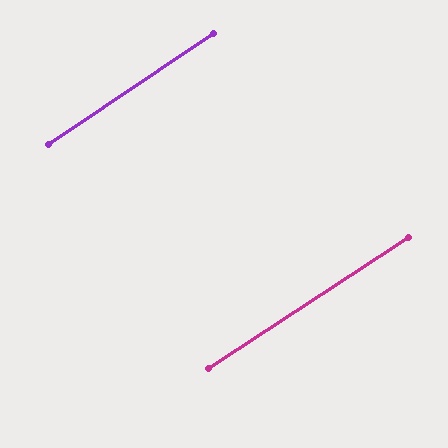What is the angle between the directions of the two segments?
Approximately 1 degree.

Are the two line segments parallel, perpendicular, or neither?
Parallel — their directions differ by only 0.7°.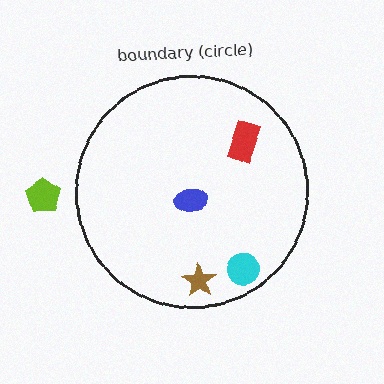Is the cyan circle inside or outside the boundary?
Inside.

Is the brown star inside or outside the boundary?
Inside.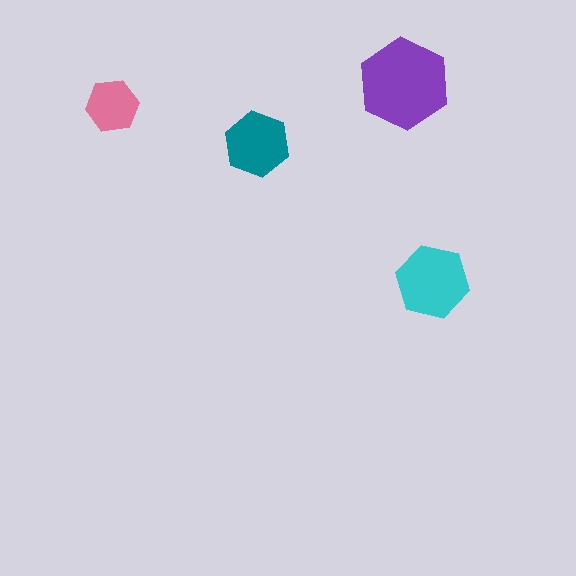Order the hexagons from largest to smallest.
the purple one, the cyan one, the teal one, the pink one.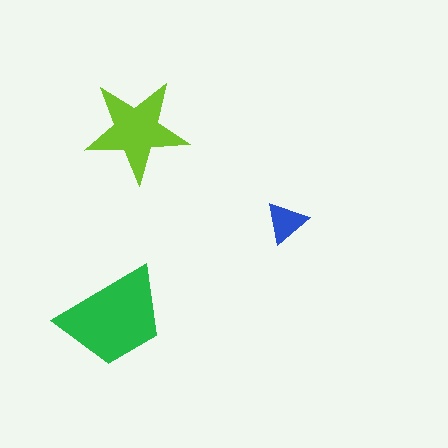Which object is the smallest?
The blue triangle.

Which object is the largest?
The green trapezoid.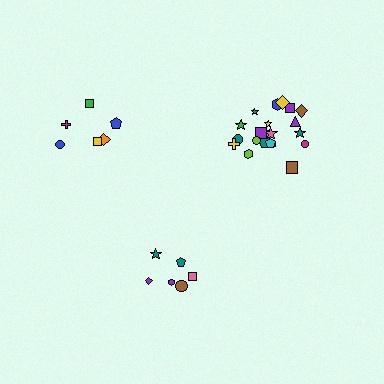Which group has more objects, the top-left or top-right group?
The top-right group.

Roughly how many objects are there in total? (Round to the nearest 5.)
Roughly 35 objects in total.